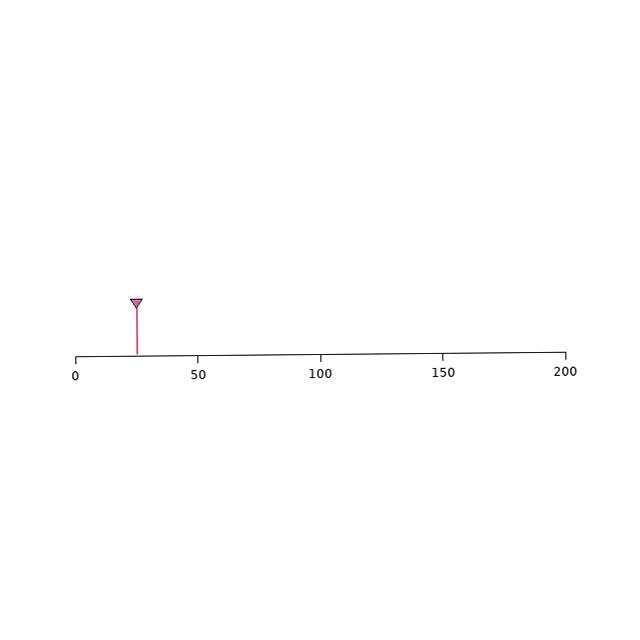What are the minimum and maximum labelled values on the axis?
The axis runs from 0 to 200.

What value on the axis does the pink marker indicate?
The marker indicates approximately 25.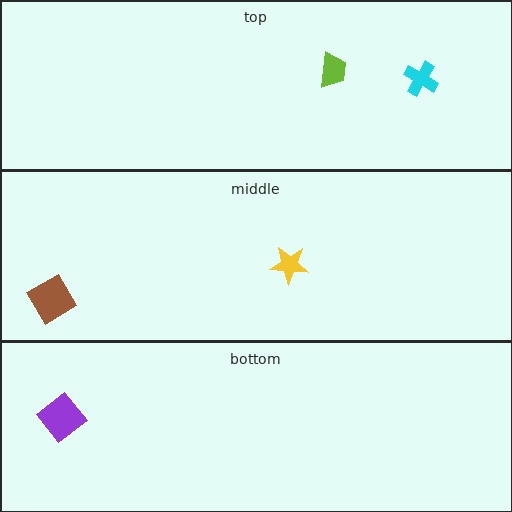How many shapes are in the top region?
2.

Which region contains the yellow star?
The middle region.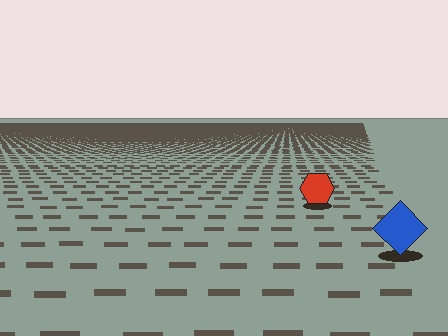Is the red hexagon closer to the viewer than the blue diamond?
No. The blue diamond is closer — you can tell from the texture gradient: the ground texture is coarser near it.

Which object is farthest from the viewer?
The red hexagon is farthest from the viewer. It appears smaller and the ground texture around it is denser.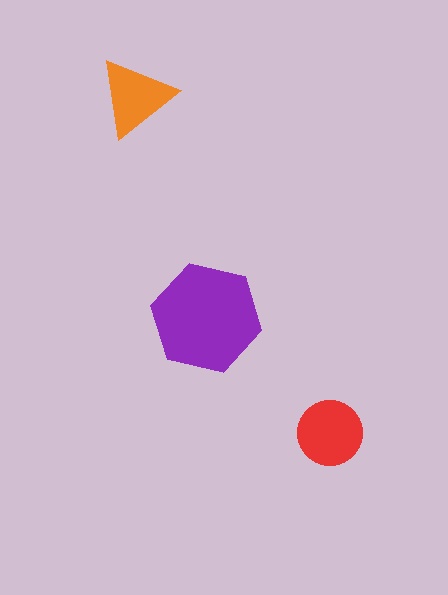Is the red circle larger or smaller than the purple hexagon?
Smaller.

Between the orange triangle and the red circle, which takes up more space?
The red circle.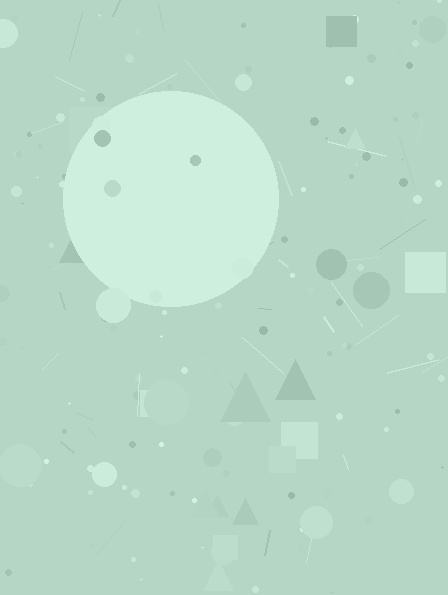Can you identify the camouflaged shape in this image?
The camouflaged shape is a circle.